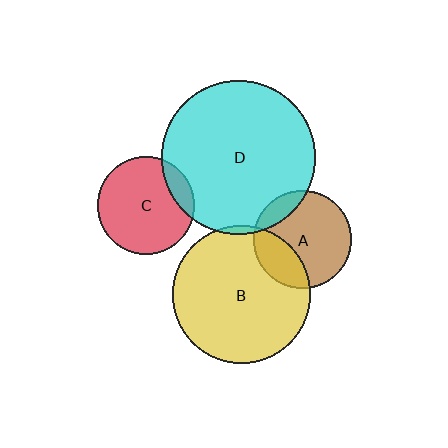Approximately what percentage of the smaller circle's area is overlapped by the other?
Approximately 15%.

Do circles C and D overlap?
Yes.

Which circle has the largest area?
Circle D (cyan).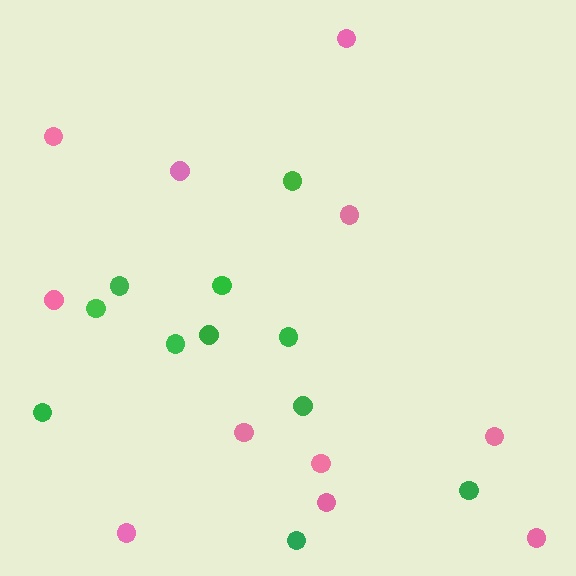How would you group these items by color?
There are 2 groups: one group of pink circles (11) and one group of green circles (11).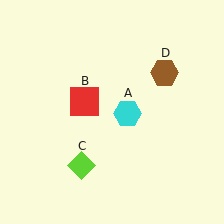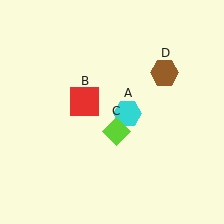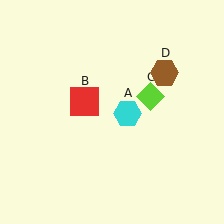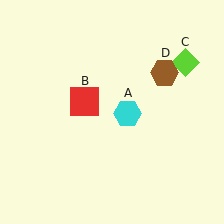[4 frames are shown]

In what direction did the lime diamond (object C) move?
The lime diamond (object C) moved up and to the right.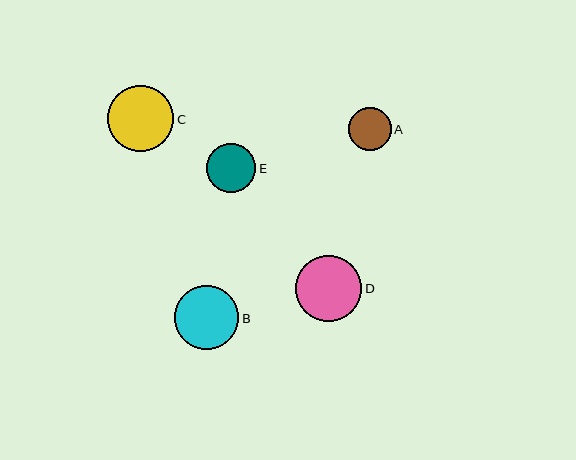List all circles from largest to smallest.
From largest to smallest: C, D, B, E, A.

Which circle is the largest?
Circle C is the largest with a size of approximately 66 pixels.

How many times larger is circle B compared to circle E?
Circle B is approximately 1.3 times the size of circle E.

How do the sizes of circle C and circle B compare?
Circle C and circle B are approximately the same size.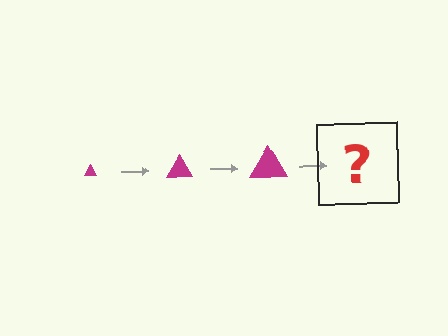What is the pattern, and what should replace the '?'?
The pattern is that the triangle gets progressively larger each step. The '?' should be a magenta triangle, larger than the previous one.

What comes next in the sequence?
The next element should be a magenta triangle, larger than the previous one.